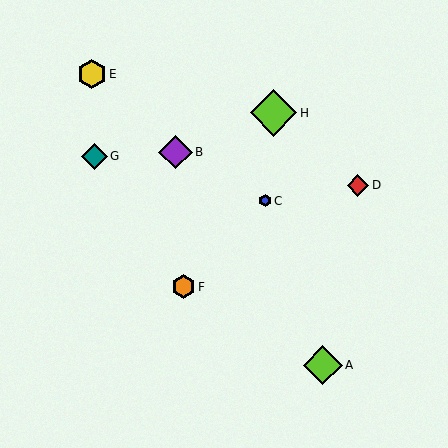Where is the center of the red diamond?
The center of the red diamond is at (358, 185).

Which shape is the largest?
The lime diamond (labeled H) is the largest.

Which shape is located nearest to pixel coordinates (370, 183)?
The red diamond (labeled D) at (358, 185) is nearest to that location.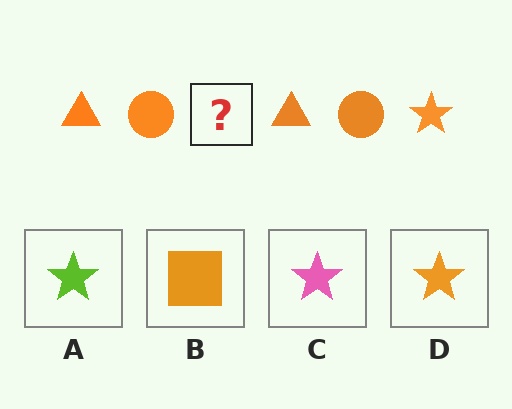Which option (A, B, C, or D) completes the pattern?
D.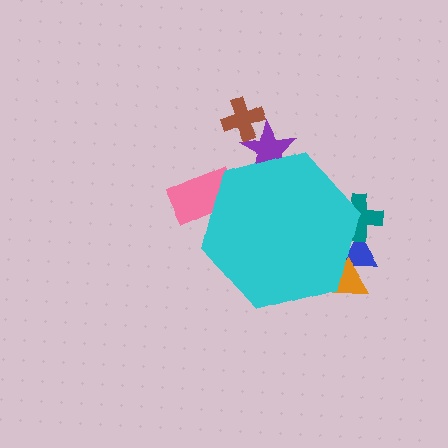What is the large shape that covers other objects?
A cyan hexagon.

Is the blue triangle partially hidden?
Yes, the blue triangle is partially hidden behind the cyan hexagon.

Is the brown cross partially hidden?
No, the brown cross is fully visible.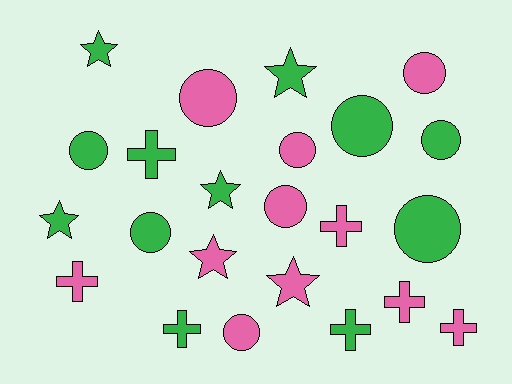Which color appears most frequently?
Green, with 12 objects.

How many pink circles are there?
There are 5 pink circles.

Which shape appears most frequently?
Circle, with 10 objects.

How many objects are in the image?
There are 23 objects.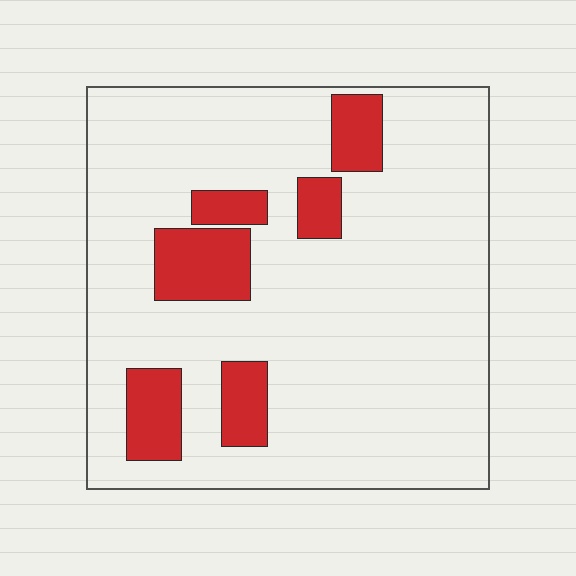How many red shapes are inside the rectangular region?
6.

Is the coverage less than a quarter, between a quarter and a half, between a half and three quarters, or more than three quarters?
Less than a quarter.